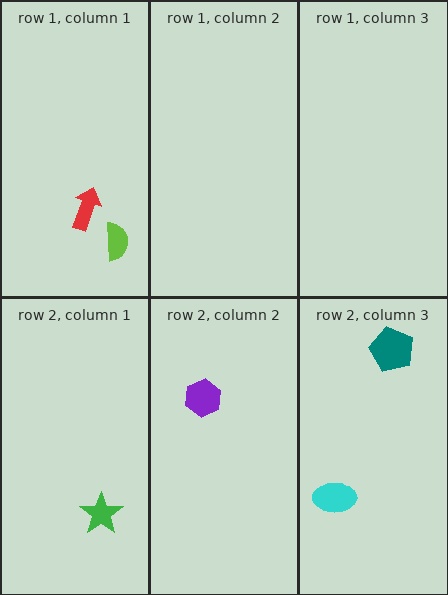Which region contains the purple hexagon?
The row 2, column 2 region.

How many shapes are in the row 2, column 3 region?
2.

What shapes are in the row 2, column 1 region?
The green star.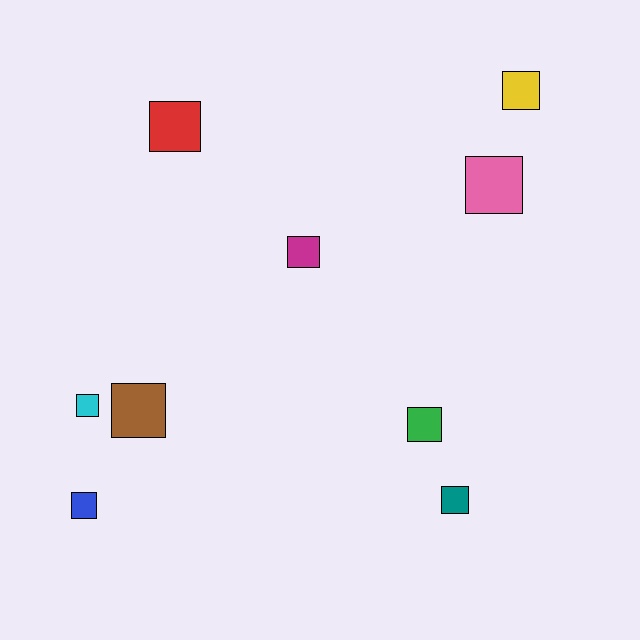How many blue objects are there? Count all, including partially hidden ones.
There is 1 blue object.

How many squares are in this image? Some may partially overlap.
There are 9 squares.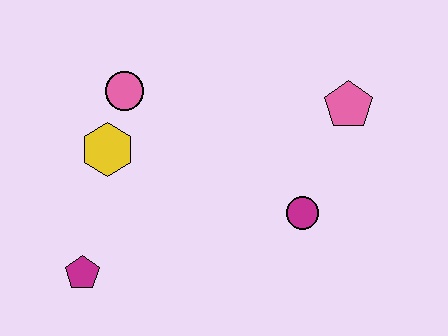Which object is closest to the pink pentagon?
The magenta circle is closest to the pink pentagon.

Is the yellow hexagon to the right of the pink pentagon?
No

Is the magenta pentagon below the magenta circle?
Yes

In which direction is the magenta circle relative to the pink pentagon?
The magenta circle is below the pink pentagon.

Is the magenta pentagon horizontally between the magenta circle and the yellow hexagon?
No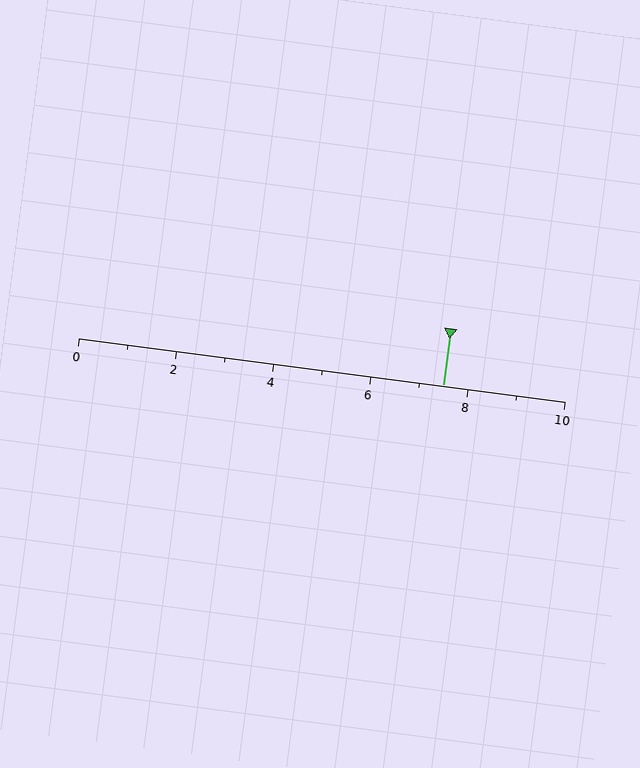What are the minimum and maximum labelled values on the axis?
The axis runs from 0 to 10.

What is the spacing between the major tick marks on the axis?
The major ticks are spaced 2 apart.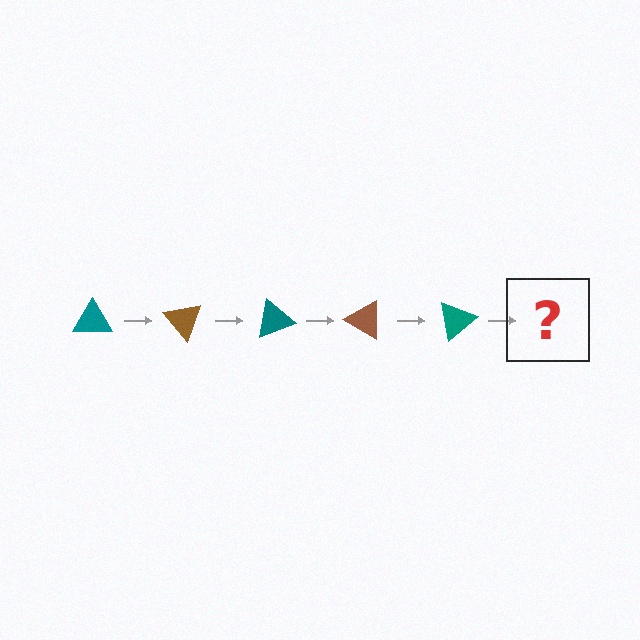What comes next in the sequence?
The next element should be a brown triangle, rotated 250 degrees from the start.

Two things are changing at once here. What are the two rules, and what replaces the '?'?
The two rules are that it rotates 50 degrees each step and the color cycles through teal and brown. The '?' should be a brown triangle, rotated 250 degrees from the start.